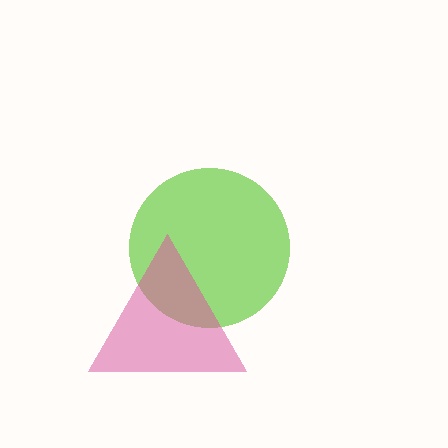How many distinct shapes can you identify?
There are 2 distinct shapes: a lime circle, a pink triangle.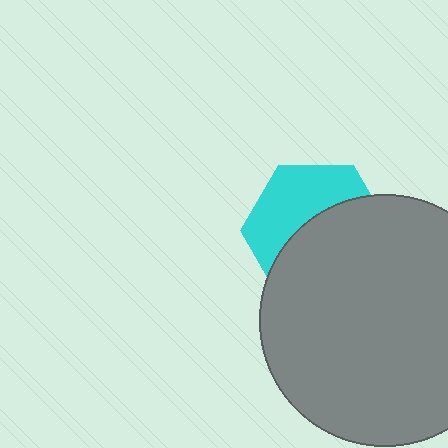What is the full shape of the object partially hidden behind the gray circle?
The partially hidden object is a cyan hexagon.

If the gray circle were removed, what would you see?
You would see the complete cyan hexagon.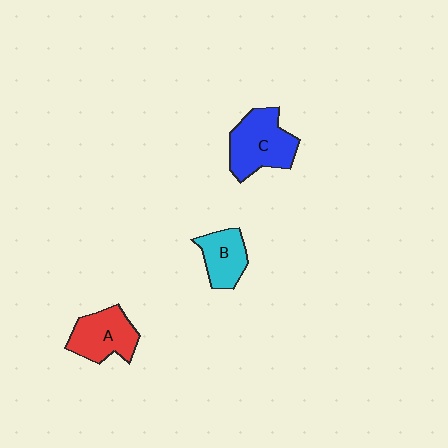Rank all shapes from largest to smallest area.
From largest to smallest: C (blue), A (red), B (cyan).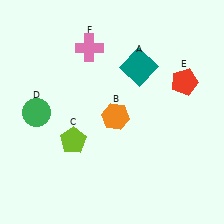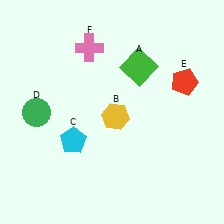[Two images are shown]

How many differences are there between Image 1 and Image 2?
There are 3 differences between the two images.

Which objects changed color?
A changed from teal to green. B changed from orange to yellow. C changed from lime to cyan.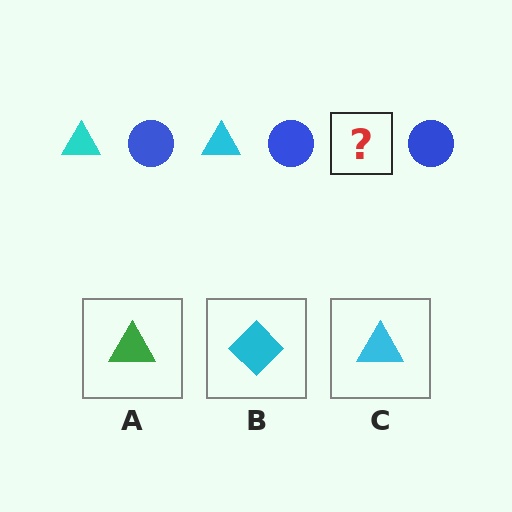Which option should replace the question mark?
Option C.